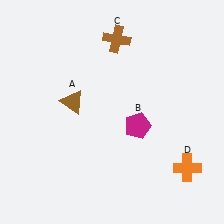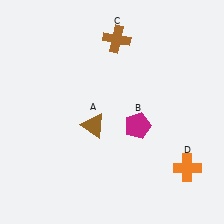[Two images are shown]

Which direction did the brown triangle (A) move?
The brown triangle (A) moved down.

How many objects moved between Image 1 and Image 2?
1 object moved between the two images.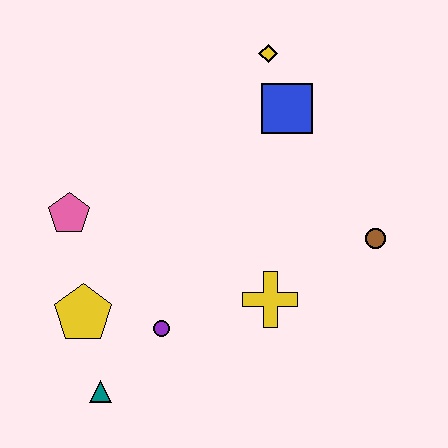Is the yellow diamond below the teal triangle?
No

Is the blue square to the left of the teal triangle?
No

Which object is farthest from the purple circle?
The yellow diamond is farthest from the purple circle.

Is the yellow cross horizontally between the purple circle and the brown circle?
Yes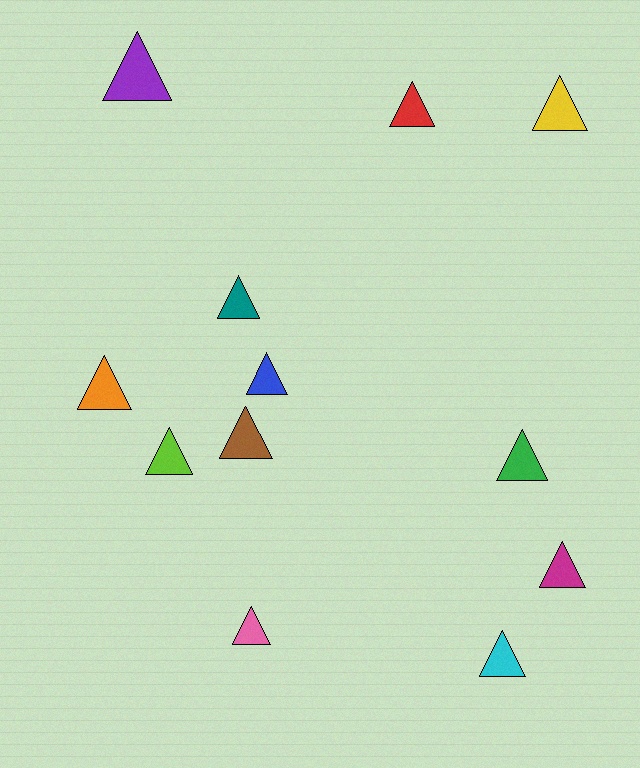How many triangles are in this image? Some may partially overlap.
There are 12 triangles.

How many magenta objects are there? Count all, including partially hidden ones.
There is 1 magenta object.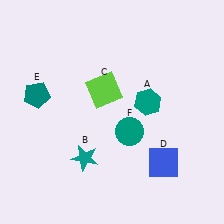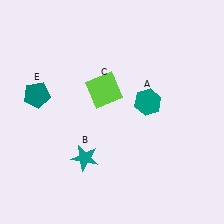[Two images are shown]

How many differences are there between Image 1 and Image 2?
There are 2 differences between the two images.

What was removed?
The teal circle (F), the blue square (D) were removed in Image 2.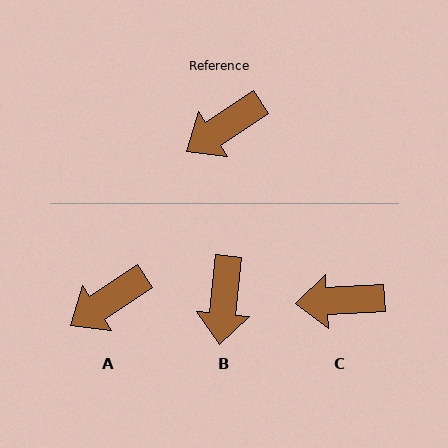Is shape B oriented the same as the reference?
No, it is off by about 51 degrees.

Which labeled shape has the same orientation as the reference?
A.